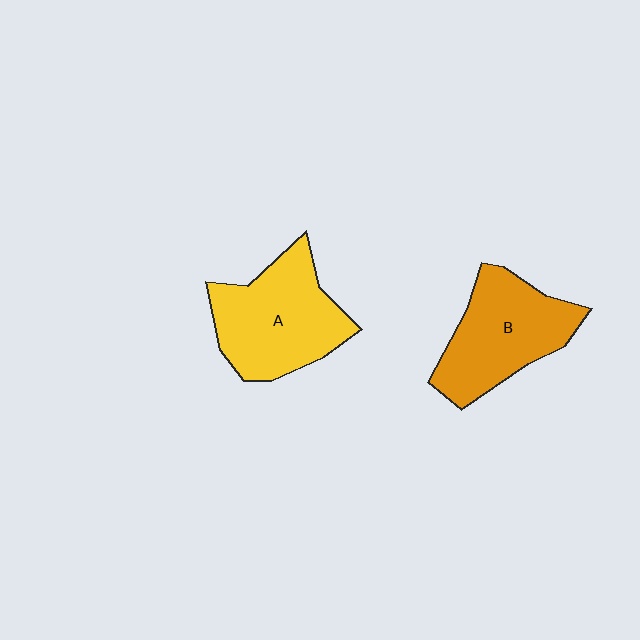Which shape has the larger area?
Shape A (yellow).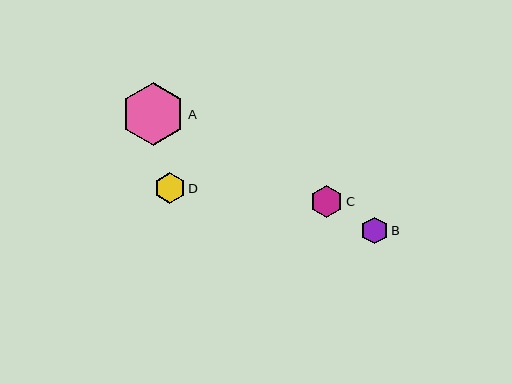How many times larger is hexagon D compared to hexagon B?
Hexagon D is approximately 1.2 times the size of hexagon B.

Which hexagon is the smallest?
Hexagon B is the smallest with a size of approximately 27 pixels.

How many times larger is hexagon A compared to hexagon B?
Hexagon A is approximately 2.4 times the size of hexagon B.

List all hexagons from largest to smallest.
From largest to smallest: A, C, D, B.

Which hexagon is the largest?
Hexagon A is the largest with a size of approximately 64 pixels.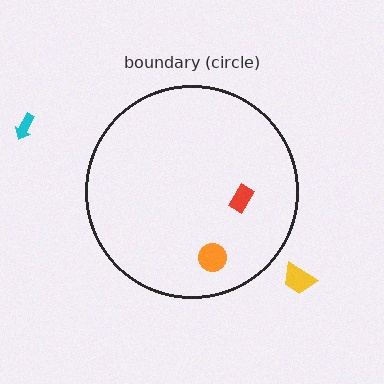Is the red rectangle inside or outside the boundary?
Inside.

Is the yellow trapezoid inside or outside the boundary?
Outside.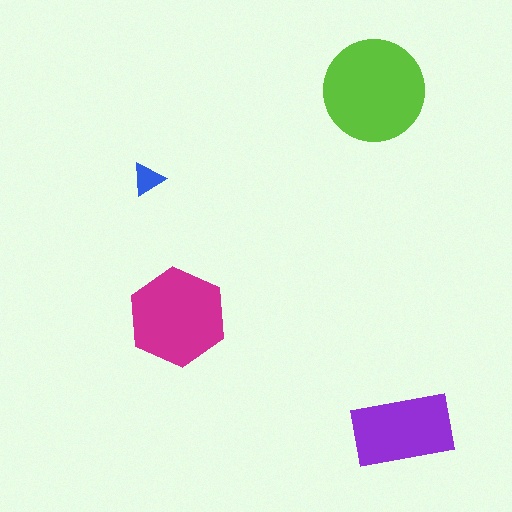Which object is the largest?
The lime circle.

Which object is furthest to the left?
The blue triangle is leftmost.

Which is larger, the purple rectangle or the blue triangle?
The purple rectangle.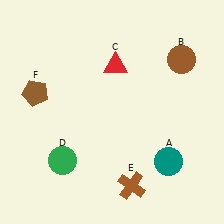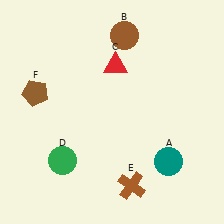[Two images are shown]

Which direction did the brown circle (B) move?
The brown circle (B) moved left.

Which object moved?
The brown circle (B) moved left.